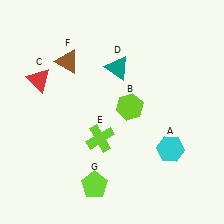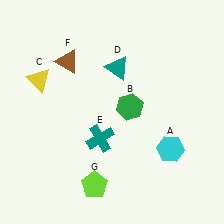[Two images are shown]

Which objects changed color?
B changed from lime to green. C changed from red to yellow. E changed from lime to teal.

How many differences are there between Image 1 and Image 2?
There are 3 differences between the two images.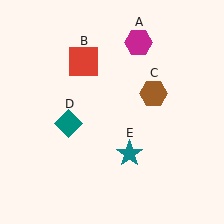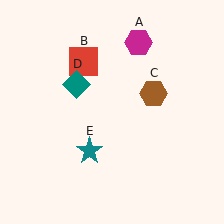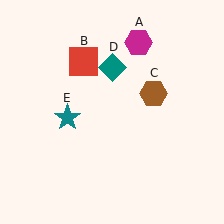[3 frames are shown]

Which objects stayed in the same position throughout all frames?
Magenta hexagon (object A) and red square (object B) and brown hexagon (object C) remained stationary.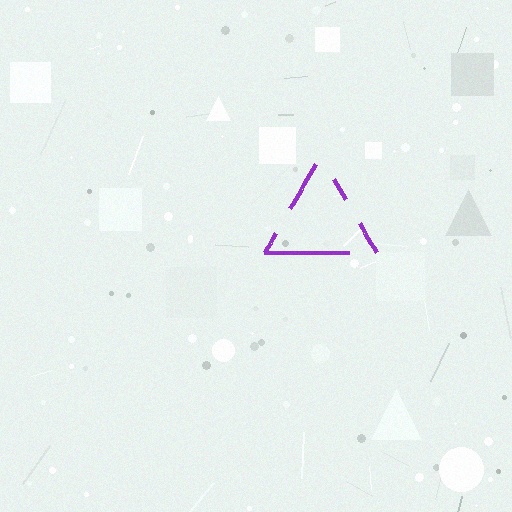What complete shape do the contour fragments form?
The contour fragments form a triangle.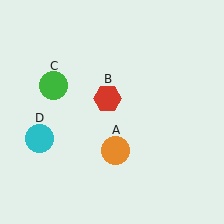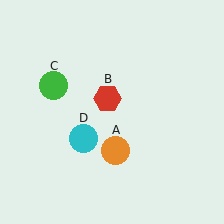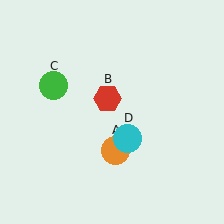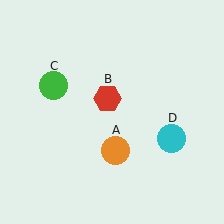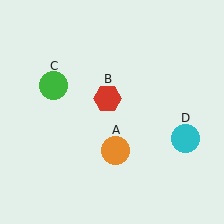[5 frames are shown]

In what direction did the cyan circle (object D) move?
The cyan circle (object D) moved right.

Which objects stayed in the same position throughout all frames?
Orange circle (object A) and red hexagon (object B) and green circle (object C) remained stationary.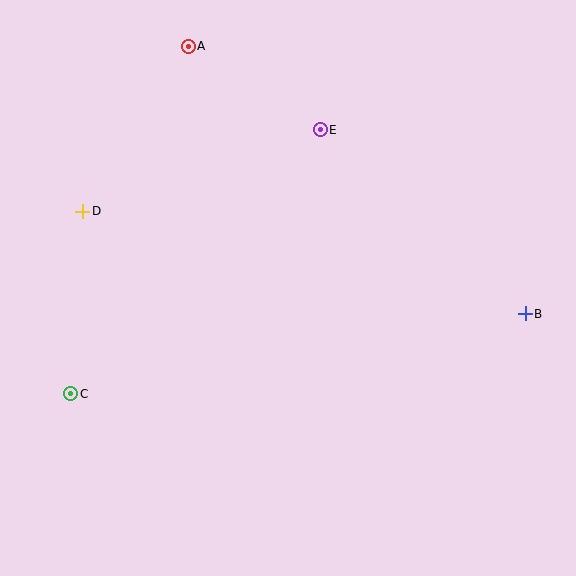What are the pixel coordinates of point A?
Point A is at (188, 46).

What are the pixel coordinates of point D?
Point D is at (83, 211).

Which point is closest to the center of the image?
Point E at (320, 130) is closest to the center.